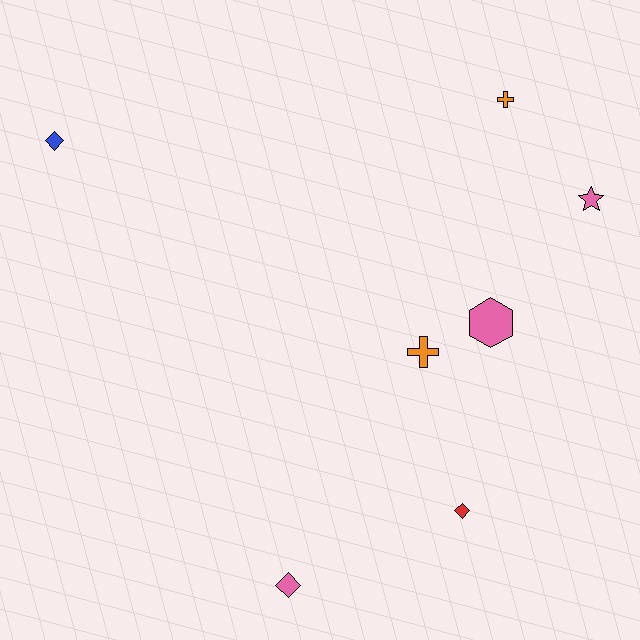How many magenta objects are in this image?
There are no magenta objects.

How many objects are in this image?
There are 7 objects.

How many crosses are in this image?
There are 2 crosses.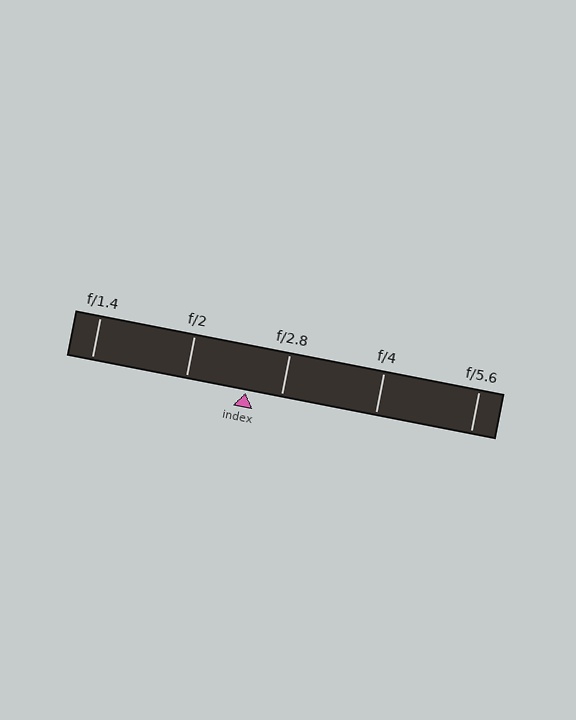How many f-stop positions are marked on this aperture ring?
There are 5 f-stop positions marked.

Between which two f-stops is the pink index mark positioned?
The index mark is between f/2 and f/2.8.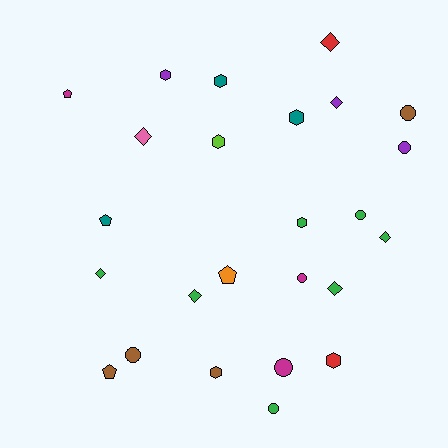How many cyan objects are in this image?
There are no cyan objects.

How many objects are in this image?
There are 25 objects.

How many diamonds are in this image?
There are 7 diamonds.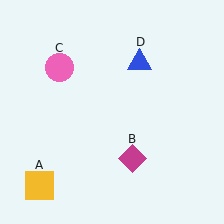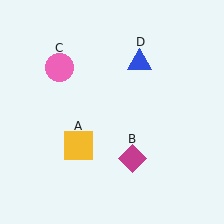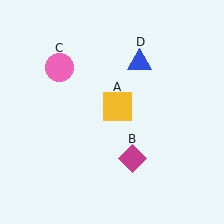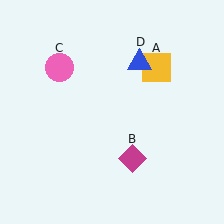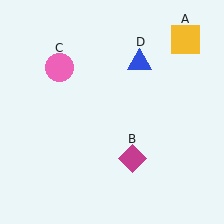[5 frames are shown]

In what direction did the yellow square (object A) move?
The yellow square (object A) moved up and to the right.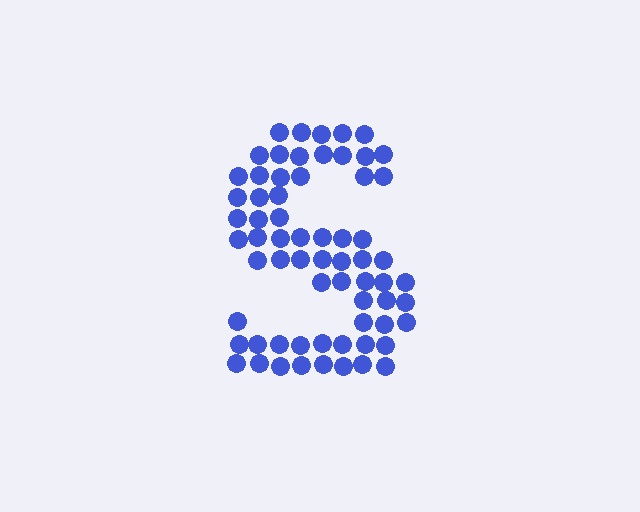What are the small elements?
The small elements are circles.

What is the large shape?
The large shape is the letter S.